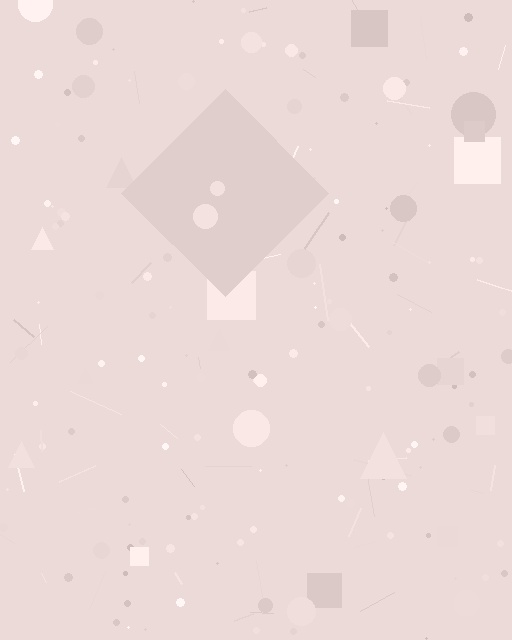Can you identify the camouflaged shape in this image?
The camouflaged shape is a diamond.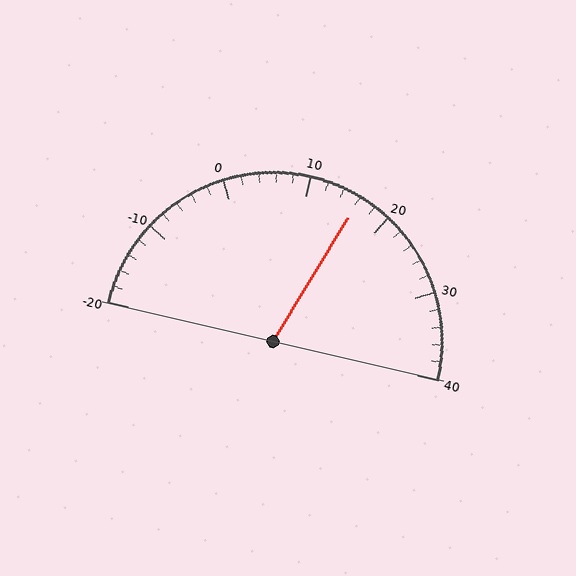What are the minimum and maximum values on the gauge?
The gauge ranges from -20 to 40.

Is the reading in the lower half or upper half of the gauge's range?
The reading is in the upper half of the range (-20 to 40).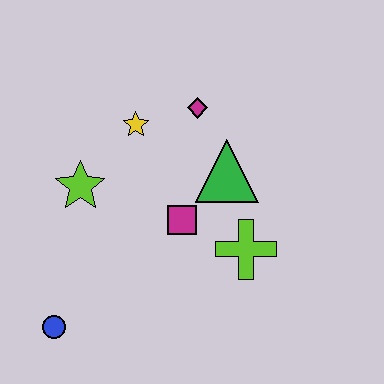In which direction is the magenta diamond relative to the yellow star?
The magenta diamond is to the right of the yellow star.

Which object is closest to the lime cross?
The magenta square is closest to the lime cross.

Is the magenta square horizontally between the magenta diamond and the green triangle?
No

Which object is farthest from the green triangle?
The blue circle is farthest from the green triangle.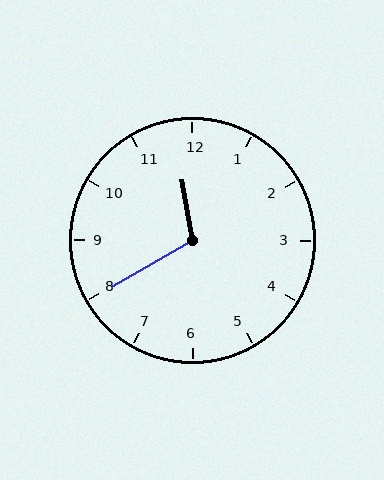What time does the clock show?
11:40.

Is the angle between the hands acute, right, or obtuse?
It is obtuse.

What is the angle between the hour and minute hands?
Approximately 110 degrees.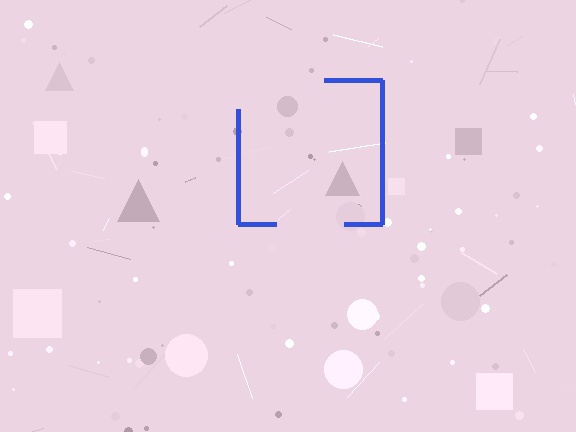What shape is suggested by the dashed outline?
The dashed outline suggests a square.